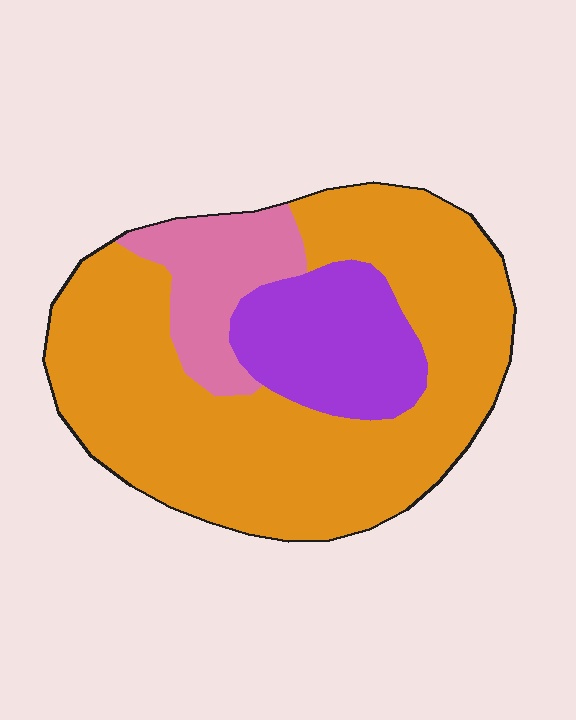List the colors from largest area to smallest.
From largest to smallest: orange, purple, pink.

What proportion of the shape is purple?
Purple takes up about one sixth (1/6) of the shape.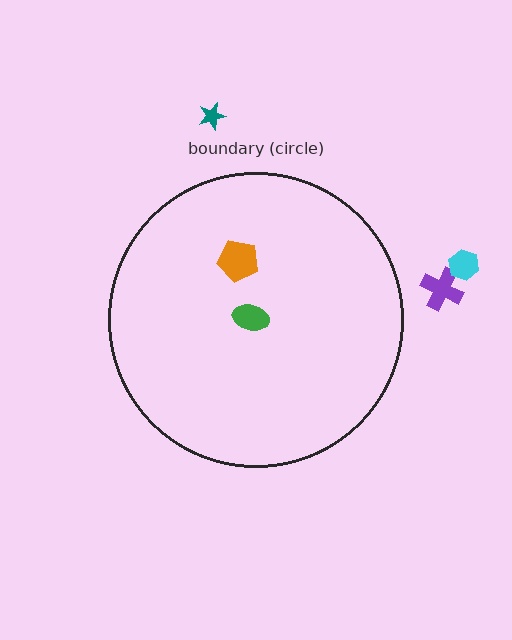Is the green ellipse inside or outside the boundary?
Inside.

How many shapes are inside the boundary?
2 inside, 3 outside.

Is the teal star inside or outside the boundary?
Outside.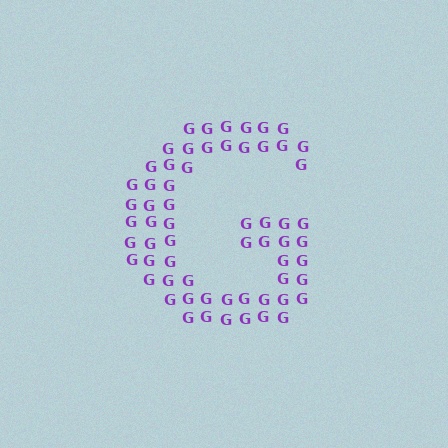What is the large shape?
The large shape is the letter G.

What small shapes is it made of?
It is made of small letter G's.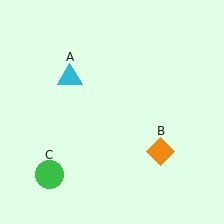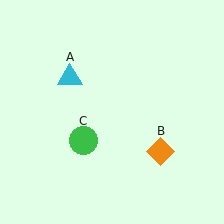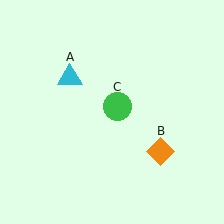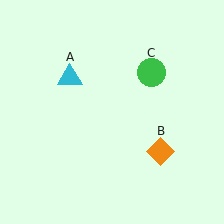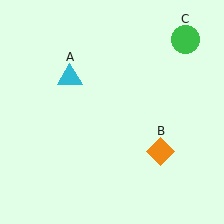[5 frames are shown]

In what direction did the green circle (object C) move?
The green circle (object C) moved up and to the right.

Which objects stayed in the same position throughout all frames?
Cyan triangle (object A) and orange diamond (object B) remained stationary.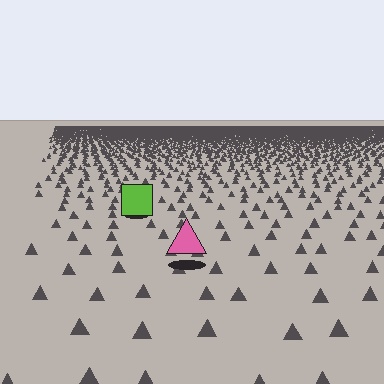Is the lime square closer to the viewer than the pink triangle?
No. The pink triangle is closer — you can tell from the texture gradient: the ground texture is coarser near it.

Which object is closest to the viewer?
The pink triangle is closest. The texture marks near it are larger and more spread out.